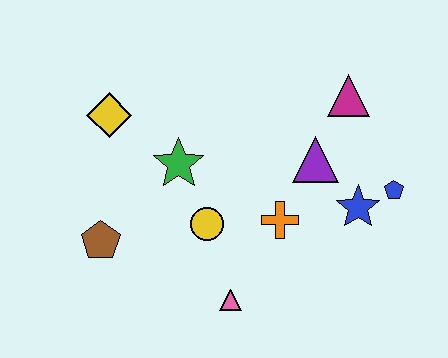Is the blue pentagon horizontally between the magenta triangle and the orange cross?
No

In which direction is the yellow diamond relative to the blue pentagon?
The yellow diamond is to the left of the blue pentagon.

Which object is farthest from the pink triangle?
The magenta triangle is farthest from the pink triangle.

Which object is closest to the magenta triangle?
The purple triangle is closest to the magenta triangle.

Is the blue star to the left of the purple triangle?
No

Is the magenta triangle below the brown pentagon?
No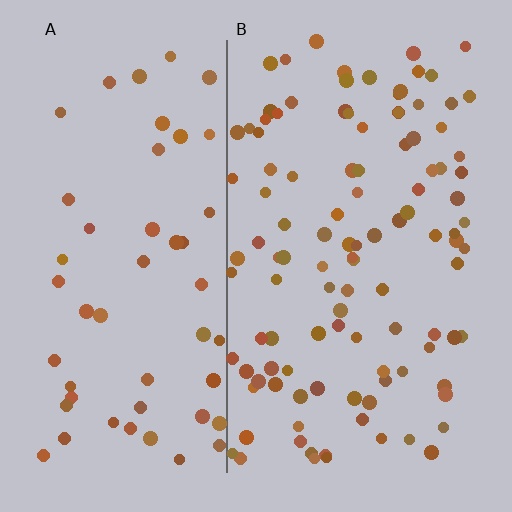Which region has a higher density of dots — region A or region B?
B (the right).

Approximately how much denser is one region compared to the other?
Approximately 2.1× — region B over region A.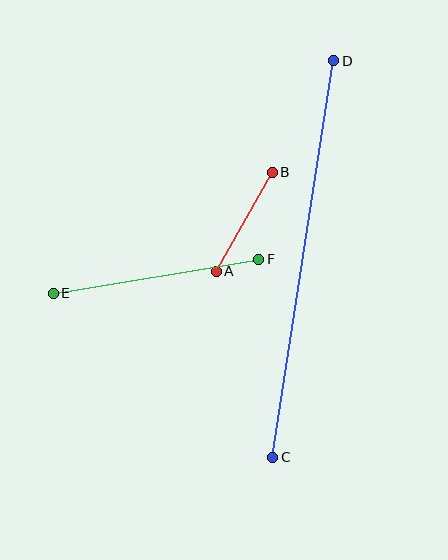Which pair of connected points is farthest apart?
Points C and D are farthest apart.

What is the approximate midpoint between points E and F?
The midpoint is at approximately (156, 276) pixels.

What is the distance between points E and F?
The distance is approximately 208 pixels.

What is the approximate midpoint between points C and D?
The midpoint is at approximately (303, 259) pixels.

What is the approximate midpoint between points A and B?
The midpoint is at approximately (244, 222) pixels.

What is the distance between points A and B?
The distance is approximately 113 pixels.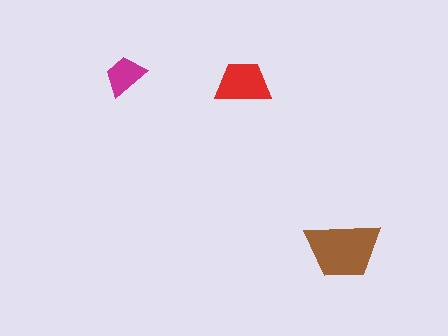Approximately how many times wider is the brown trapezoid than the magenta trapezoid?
About 2 times wider.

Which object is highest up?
The magenta trapezoid is topmost.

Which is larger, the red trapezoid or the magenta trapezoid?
The red one.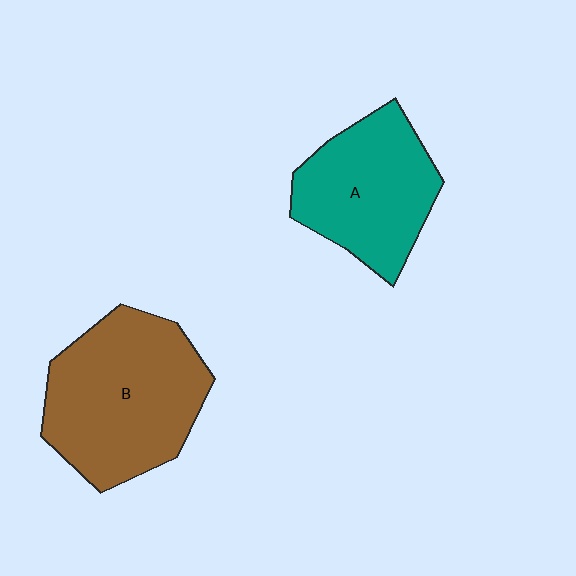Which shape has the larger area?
Shape B (brown).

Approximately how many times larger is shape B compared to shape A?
Approximately 1.3 times.